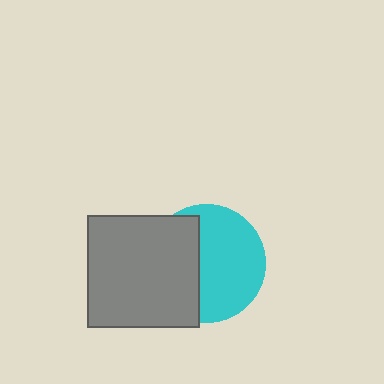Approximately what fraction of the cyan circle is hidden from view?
Roughly 41% of the cyan circle is hidden behind the gray square.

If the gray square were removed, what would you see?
You would see the complete cyan circle.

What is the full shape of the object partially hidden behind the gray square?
The partially hidden object is a cyan circle.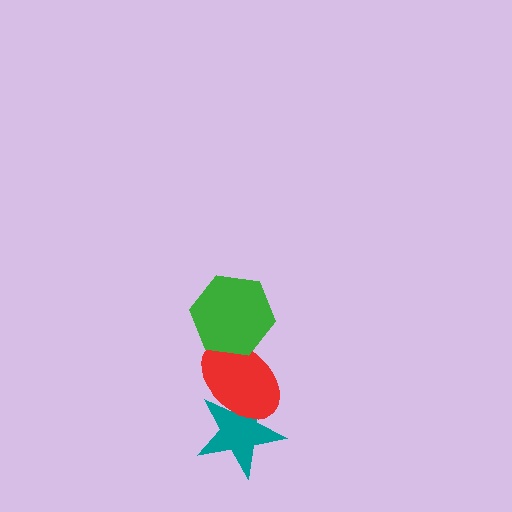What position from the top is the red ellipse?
The red ellipse is 2nd from the top.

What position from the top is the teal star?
The teal star is 3rd from the top.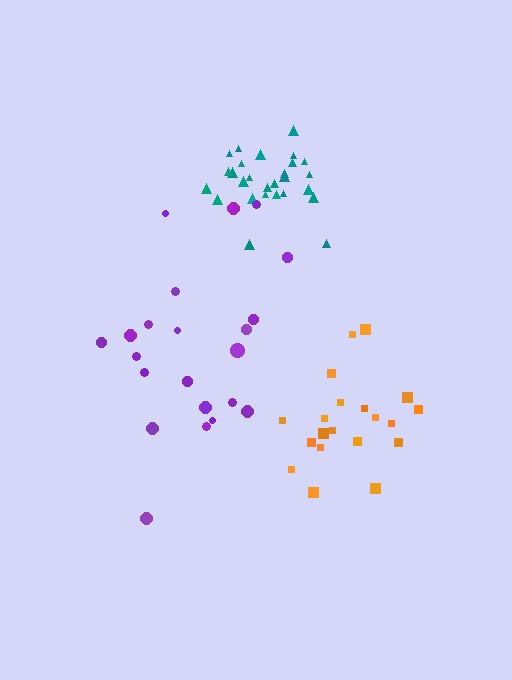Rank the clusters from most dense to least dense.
teal, orange, purple.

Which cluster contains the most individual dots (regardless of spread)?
Teal (27).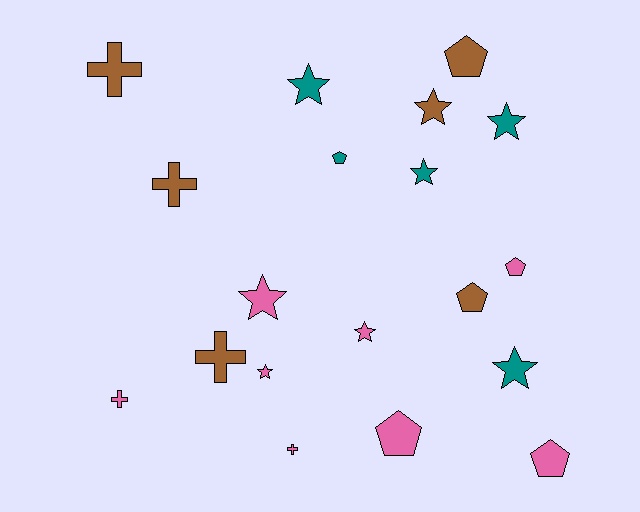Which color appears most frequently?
Pink, with 8 objects.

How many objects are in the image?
There are 19 objects.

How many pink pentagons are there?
There are 3 pink pentagons.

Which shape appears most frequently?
Star, with 8 objects.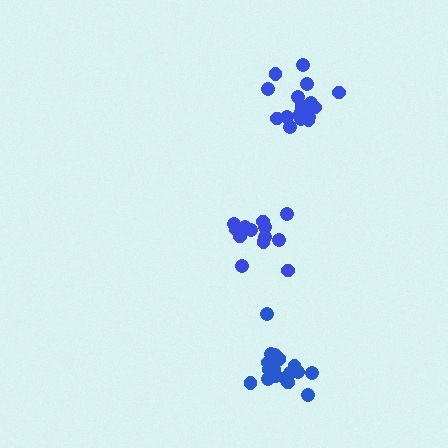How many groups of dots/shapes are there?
There are 3 groups.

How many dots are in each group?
Group 1: 13 dots, Group 2: 17 dots, Group 3: 18 dots (48 total).